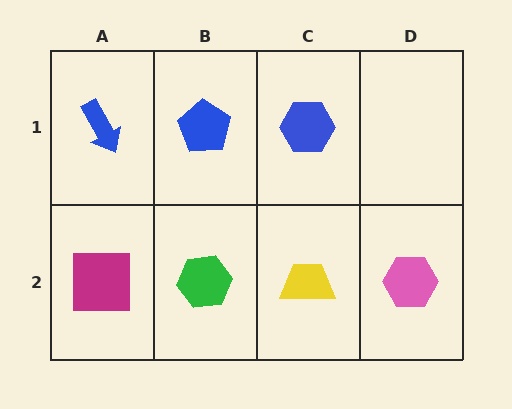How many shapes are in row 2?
4 shapes.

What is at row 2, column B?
A green hexagon.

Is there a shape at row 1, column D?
No, that cell is empty.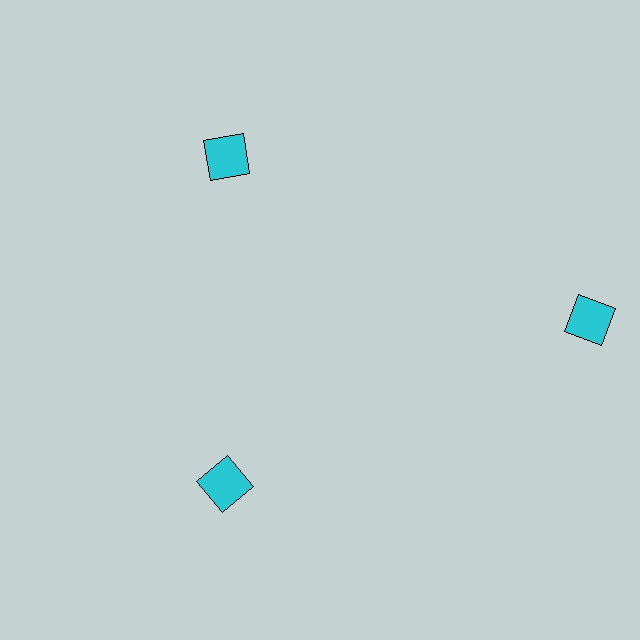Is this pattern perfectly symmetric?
No. The 3 cyan squares are arranged in a ring, but one element near the 3 o'clock position is pushed outward from the center, breaking the 3-fold rotational symmetry.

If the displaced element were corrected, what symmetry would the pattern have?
It would have 3-fold rotational symmetry — the pattern would map onto itself every 120 degrees.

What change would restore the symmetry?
The symmetry would be restored by moving it inward, back onto the ring so that all 3 squares sit at equal angles and equal distance from the center.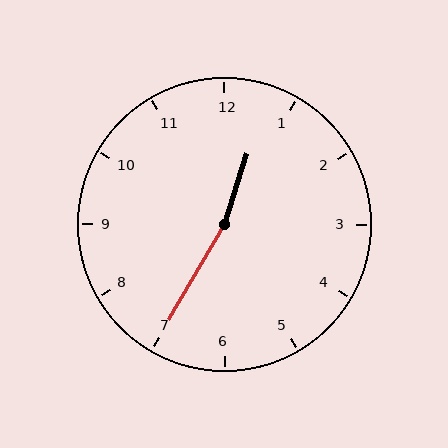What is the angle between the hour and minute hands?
Approximately 168 degrees.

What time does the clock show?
12:35.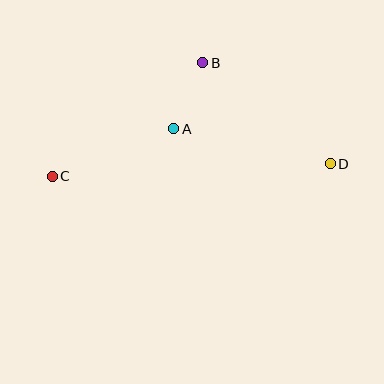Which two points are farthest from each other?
Points C and D are farthest from each other.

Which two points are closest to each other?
Points A and B are closest to each other.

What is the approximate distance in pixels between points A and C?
The distance between A and C is approximately 130 pixels.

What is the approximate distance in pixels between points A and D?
The distance between A and D is approximately 160 pixels.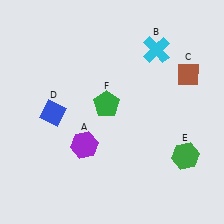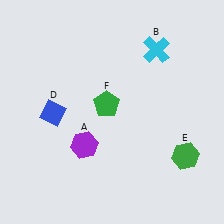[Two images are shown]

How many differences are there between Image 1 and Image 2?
There is 1 difference between the two images.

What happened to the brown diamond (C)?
The brown diamond (C) was removed in Image 2. It was in the top-right area of Image 1.